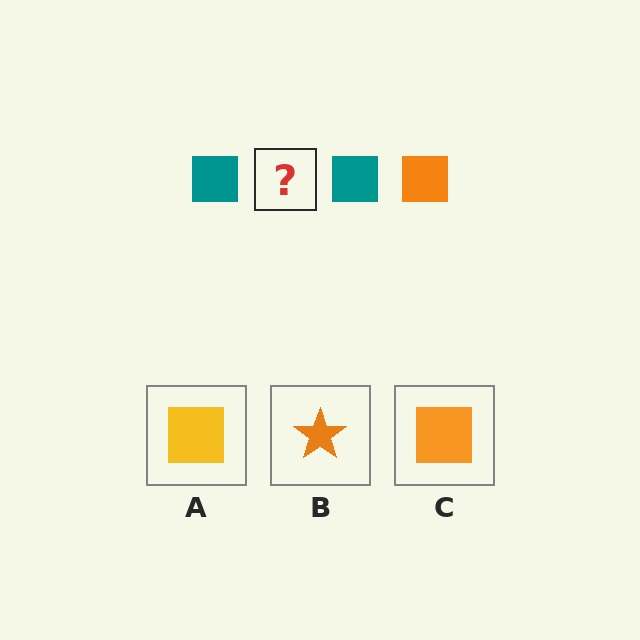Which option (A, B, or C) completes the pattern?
C.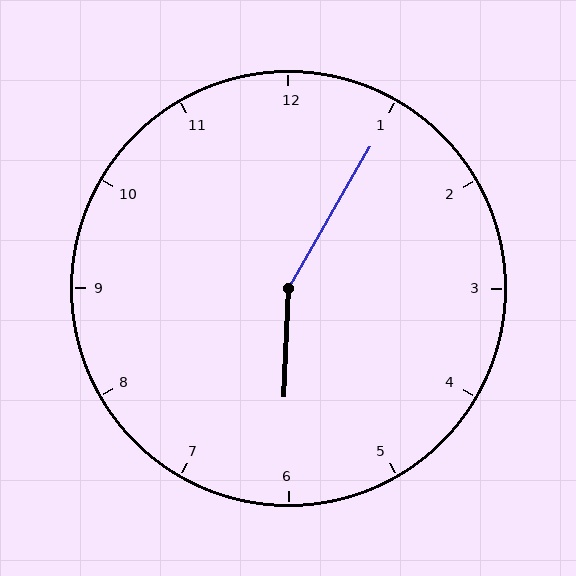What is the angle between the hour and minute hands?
Approximately 152 degrees.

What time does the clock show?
6:05.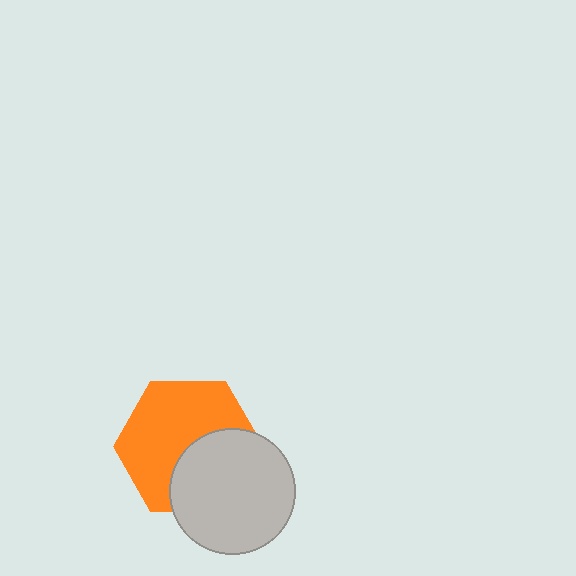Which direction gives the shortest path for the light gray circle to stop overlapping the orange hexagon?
Moving toward the lower-right gives the shortest separation.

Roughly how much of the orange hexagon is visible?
About half of it is visible (roughly 62%).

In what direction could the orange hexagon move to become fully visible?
The orange hexagon could move toward the upper-left. That would shift it out from behind the light gray circle entirely.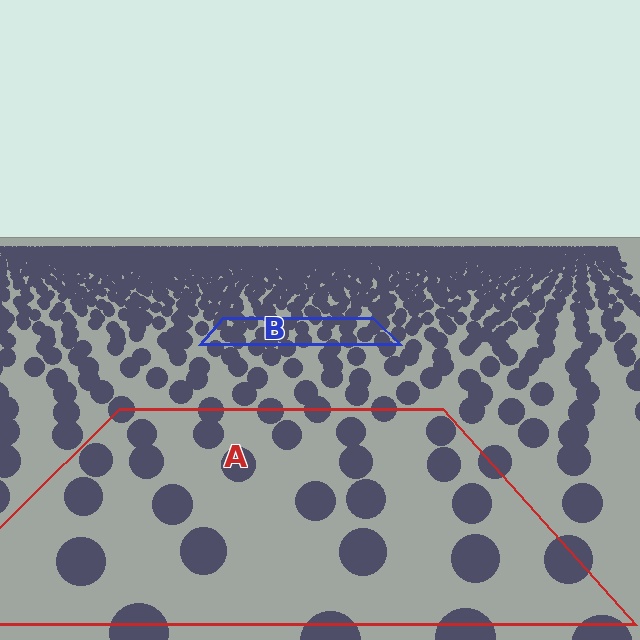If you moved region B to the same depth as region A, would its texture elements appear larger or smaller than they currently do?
They would appear larger. At a closer depth, the same texture elements are projected at a bigger on-screen size.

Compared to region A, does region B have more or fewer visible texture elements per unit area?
Region B has more texture elements per unit area — they are packed more densely because it is farther away.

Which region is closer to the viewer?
Region A is closer. The texture elements there are larger and more spread out.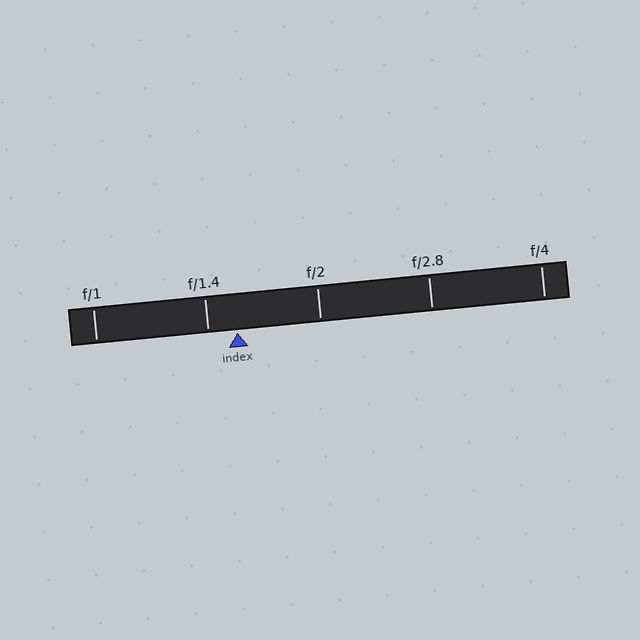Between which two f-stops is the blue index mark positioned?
The index mark is between f/1.4 and f/2.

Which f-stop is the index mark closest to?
The index mark is closest to f/1.4.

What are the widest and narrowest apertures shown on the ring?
The widest aperture shown is f/1 and the narrowest is f/4.